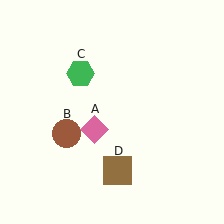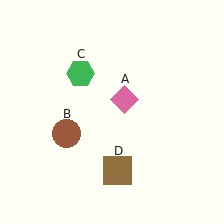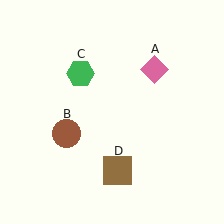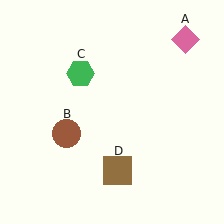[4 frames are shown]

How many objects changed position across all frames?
1 object changed position: pink diamond (object A).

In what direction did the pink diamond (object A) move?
The pink diamond (object A) moved up and to the right.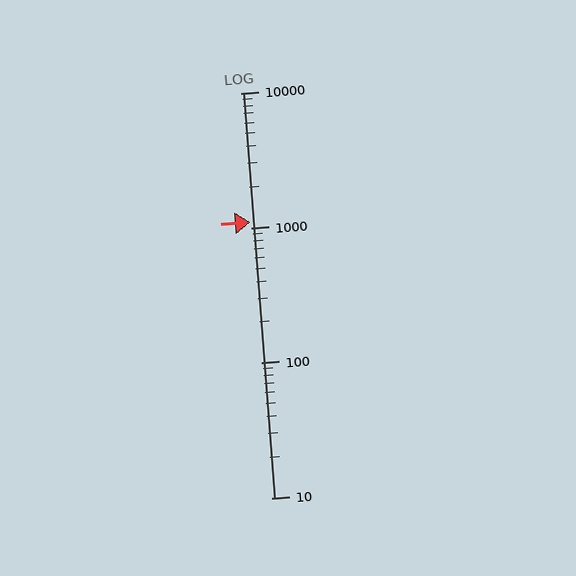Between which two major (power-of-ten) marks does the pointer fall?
The pointer is between 1000 and 10000.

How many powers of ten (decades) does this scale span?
The scale spans 3 decades, from 10 to 10000.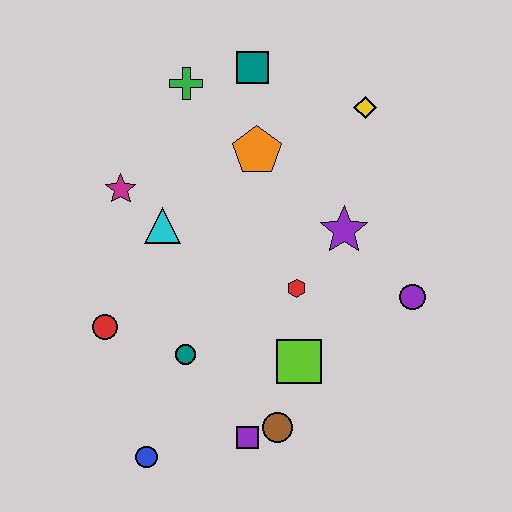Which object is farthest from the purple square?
The teal square is farthest from the purple square.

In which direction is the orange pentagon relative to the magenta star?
The orange pentagon is to the right of the magenta star.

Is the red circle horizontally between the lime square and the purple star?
No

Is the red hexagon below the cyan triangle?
Yes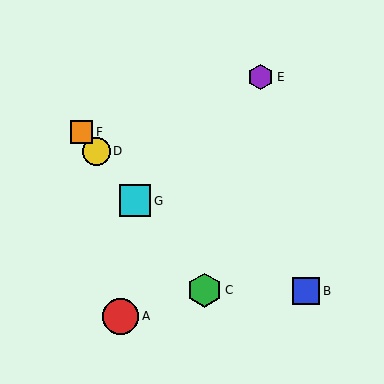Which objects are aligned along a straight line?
Objects C, D, F, G are aligned along a straight line.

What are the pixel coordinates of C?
Object C is at (205, 290).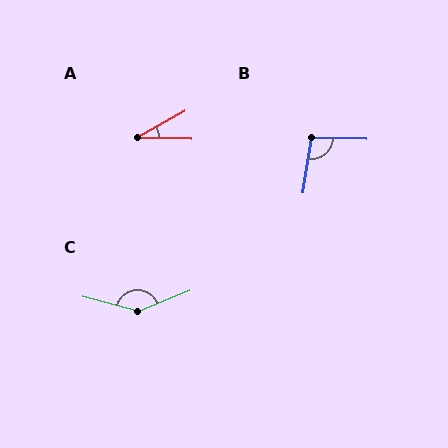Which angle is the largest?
C, at approximately 143 degrees.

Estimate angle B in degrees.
Approximately 97 degrees.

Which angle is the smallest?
A, at approximately 32 degrees.